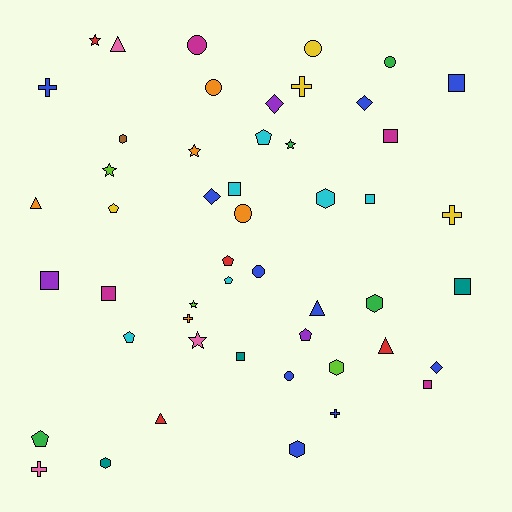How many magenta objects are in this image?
There are 4 magenta objects.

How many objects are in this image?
There are 50 objects.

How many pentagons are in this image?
There are 7 pentagons.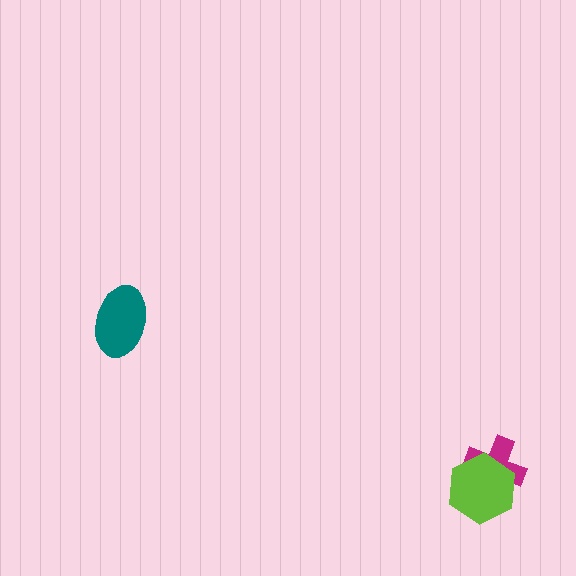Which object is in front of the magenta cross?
The lime hexagon is in front of the magenta cross.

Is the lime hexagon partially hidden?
No, no other shape covers it.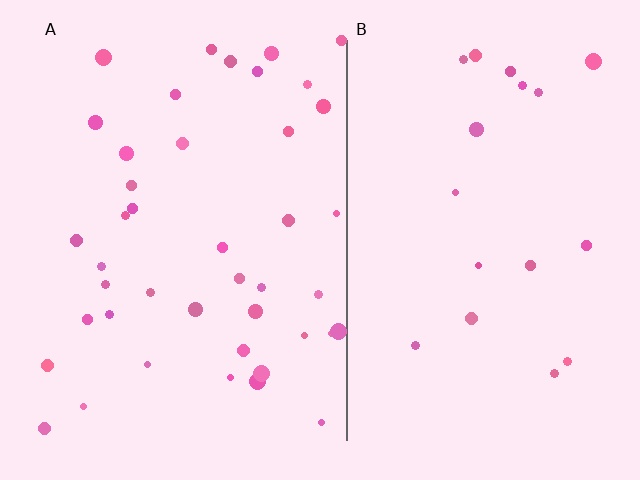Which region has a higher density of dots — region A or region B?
A (the left).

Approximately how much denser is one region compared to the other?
Approximately 2.3× — region A over region B.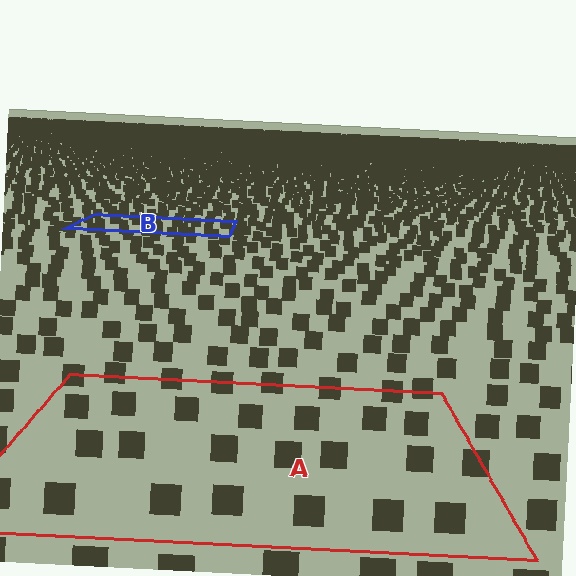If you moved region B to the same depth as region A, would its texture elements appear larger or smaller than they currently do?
They would appear larger. At a closer depth, the same texture elements are projected at a bigger on-screen size.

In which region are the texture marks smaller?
The texture marks are smaller in region B, because it is farther away.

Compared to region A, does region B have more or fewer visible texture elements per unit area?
Region B has more texture elements per unit area — they are packed more densely because it is farther away.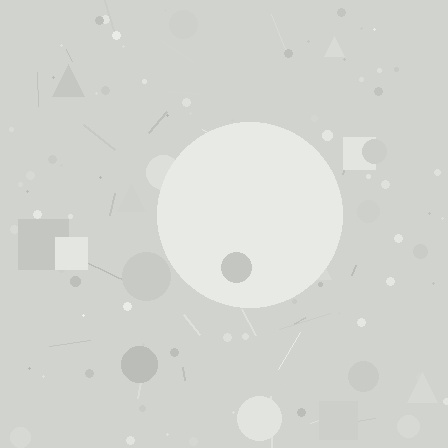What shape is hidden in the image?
A circle is hidden in the image.